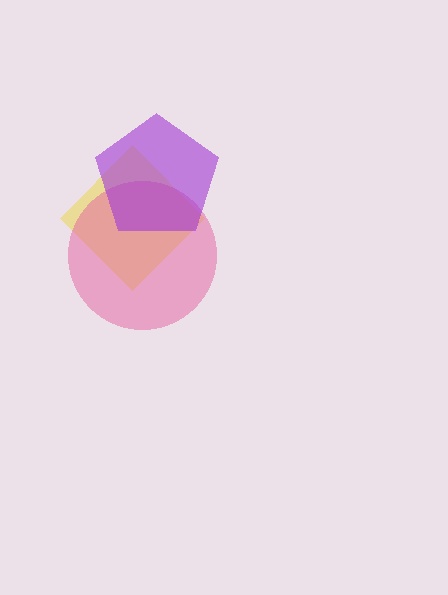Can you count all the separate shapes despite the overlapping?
Yes, there are 3 separate shapes.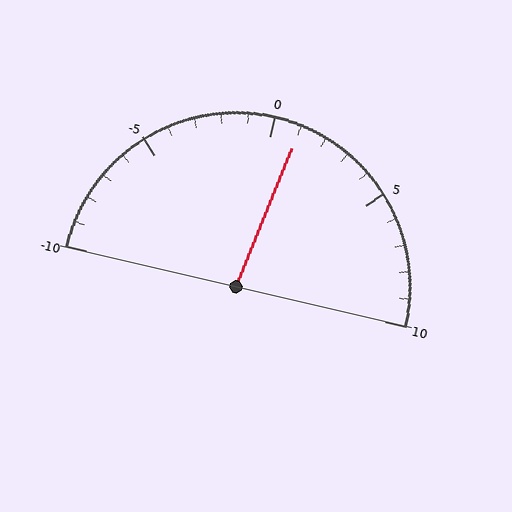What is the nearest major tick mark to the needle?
The nearest major tick mark is 0.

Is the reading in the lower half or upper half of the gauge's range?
The reading is in the upper half of the range (-10 to 10).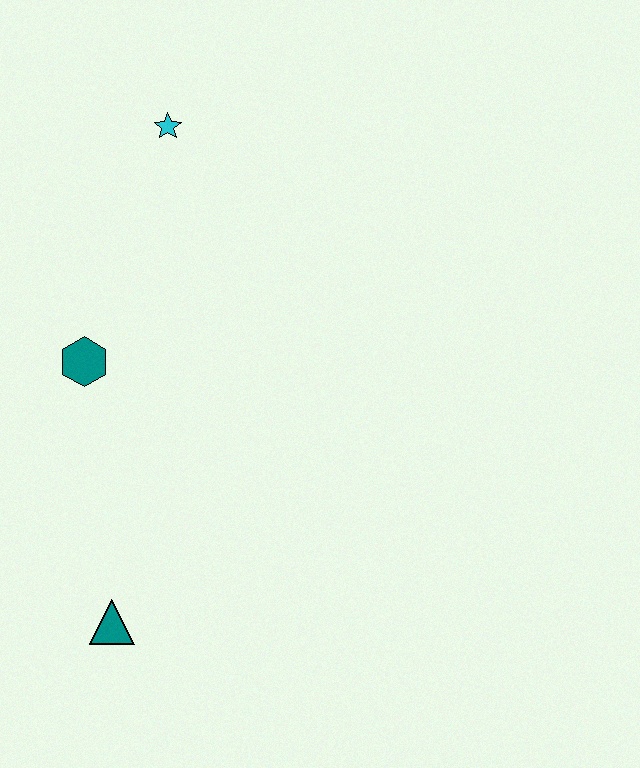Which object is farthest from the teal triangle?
The cyan star is farthest from the teal triangle.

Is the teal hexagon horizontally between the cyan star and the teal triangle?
No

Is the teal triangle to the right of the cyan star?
No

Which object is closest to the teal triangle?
The teal hexagon is closest to the teal triangle.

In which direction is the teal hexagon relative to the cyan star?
The teal hexagon is below the cyan star.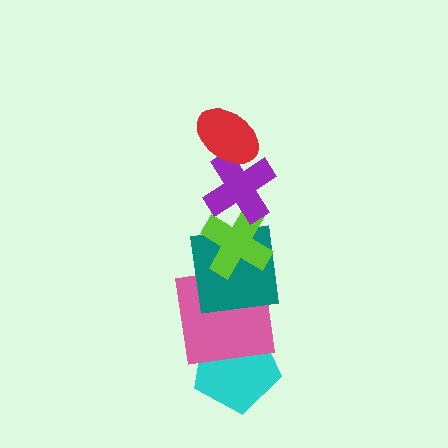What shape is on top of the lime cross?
The purple cross is on top of the lime cross.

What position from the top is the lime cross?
The lime cross is 3rd from the top.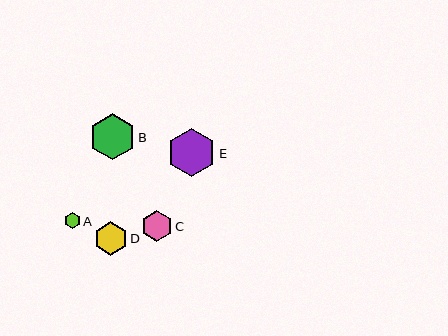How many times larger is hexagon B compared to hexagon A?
Hexagon B is approximately 2.9 times the size of hexagon A.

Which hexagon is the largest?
Hexagon E is the largest with a size of approximately 48 pixels.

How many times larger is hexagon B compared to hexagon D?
Hexagon B is approximately 1.4 times the size of hexagon D.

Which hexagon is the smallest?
Hexagon A is the smallest with a size of approximately 16 pixels.